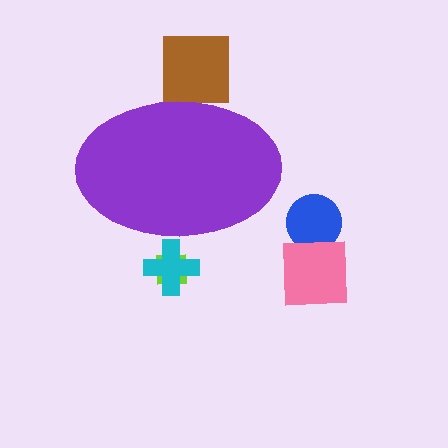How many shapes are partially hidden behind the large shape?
3 shapes are partially hidden.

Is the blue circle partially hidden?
No, the blue circle is fully visible.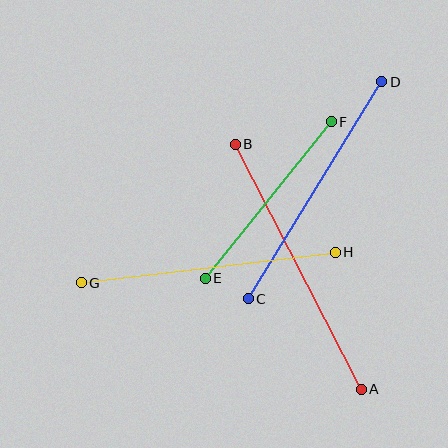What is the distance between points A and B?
The distance is approximately 275 pixels.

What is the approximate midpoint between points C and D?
The midpoint is at approximately (315, 190) pixels.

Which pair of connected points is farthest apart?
Points A and B are farthest apart.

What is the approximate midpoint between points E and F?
The midpoint is at approximately (268, 200) pixels.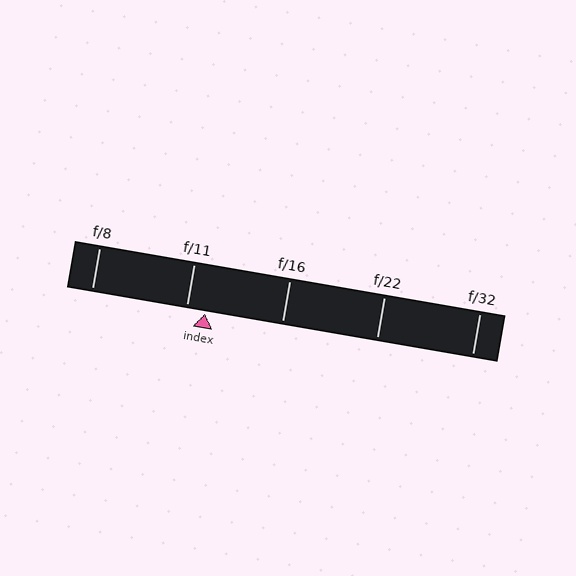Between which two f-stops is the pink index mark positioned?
The index mark is between f/11 and f/16.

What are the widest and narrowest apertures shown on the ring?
The widest aperture shown is f/8 and the narrowest is f/32.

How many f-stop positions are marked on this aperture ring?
There are 5 f-stop positions marked.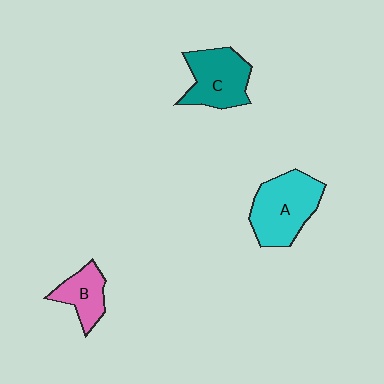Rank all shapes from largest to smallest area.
From largest to smallest: A (cyan), C (teal), B (pink).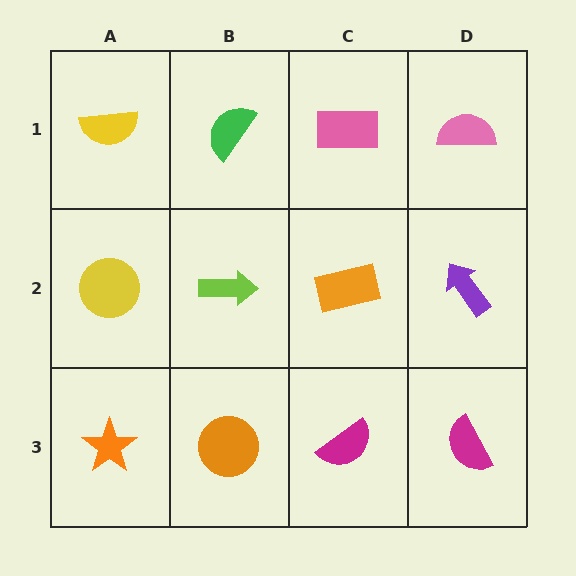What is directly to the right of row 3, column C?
A magenta semicircle.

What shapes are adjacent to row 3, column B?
A lime arrow (row 2, column B), an orange star (row 3, column A), a magenta semicircle (row 3, column C).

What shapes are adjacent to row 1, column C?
An orange rectangle (row 2, column C), a green semicircle (row 1, column B), a pink semicircle (row 1, column D).